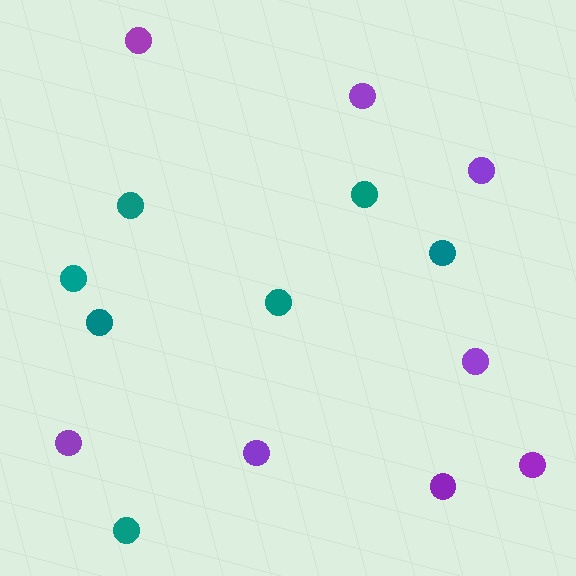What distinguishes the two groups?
There are 2 groups: one group of purple circles (8) and one group of teal circles (7).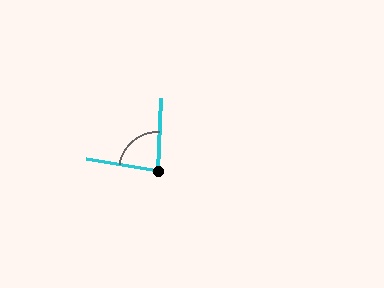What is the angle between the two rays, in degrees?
Approximately 83 degrees.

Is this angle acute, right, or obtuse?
It is acute.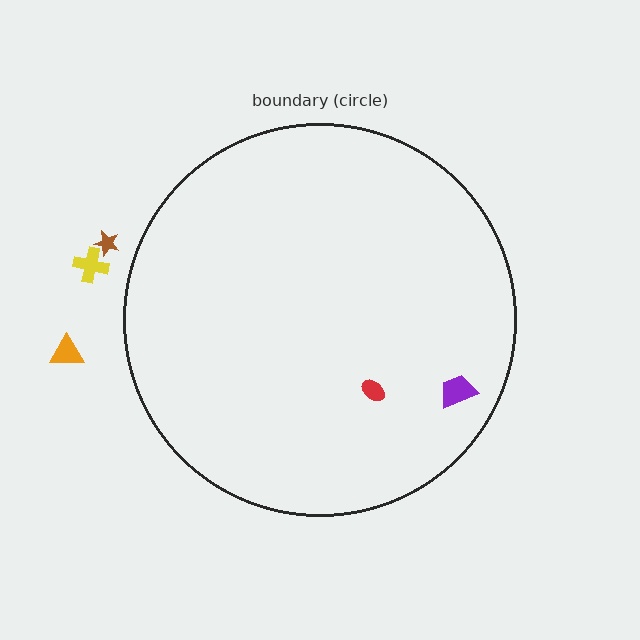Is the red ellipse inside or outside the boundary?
Inside.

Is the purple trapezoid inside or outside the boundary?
Inside.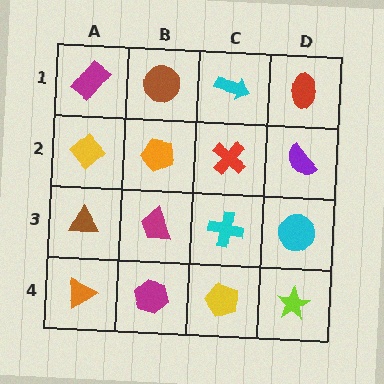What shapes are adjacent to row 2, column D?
A red ellipse (row 1, column D), a cyan circle (row 3, column D), a red cross (row 2, column C).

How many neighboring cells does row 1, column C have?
3.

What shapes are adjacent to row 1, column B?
An orange pentagon (row 2, column B), a magenta rectangle (row 1, column A), a cyan arrow (row 1, column C).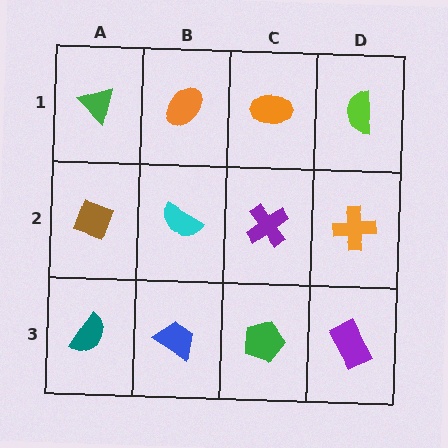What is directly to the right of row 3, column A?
A blue trapezoid.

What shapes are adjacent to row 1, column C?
A purple cross (row 2, column C), an orange ellipse (row 1, column B), a lime semicircle (row 1, column D).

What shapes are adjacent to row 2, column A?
A green triangle (row 1, column A), a teal semicircle (row 3, column A), a cyan semicircle (row 2, column B).